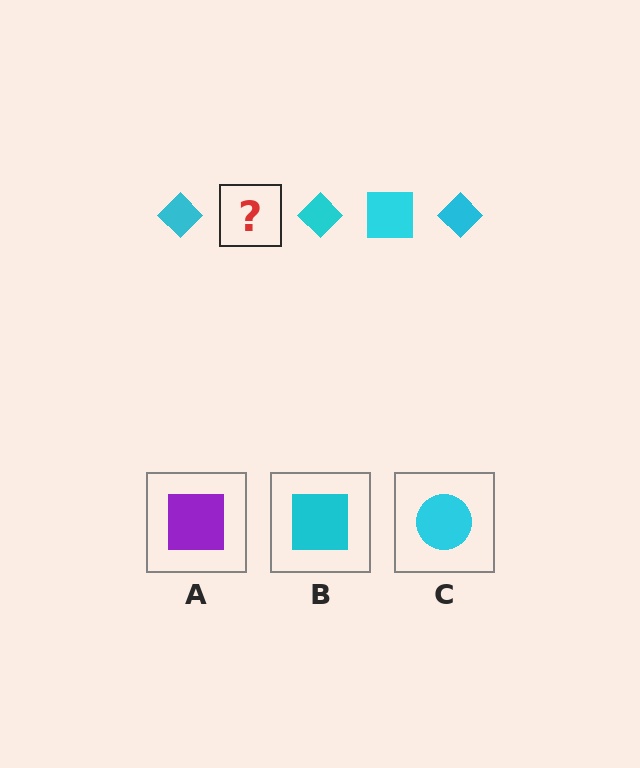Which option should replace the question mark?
Option B.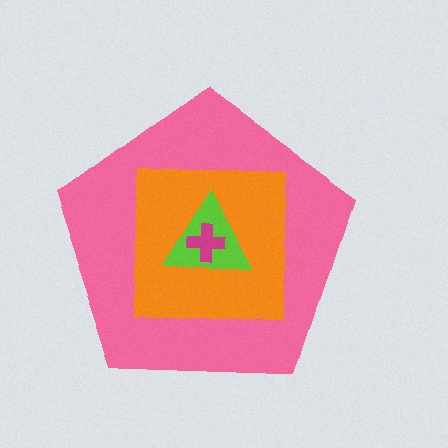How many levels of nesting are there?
4.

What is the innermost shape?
The magenta cross.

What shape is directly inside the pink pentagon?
The orange square.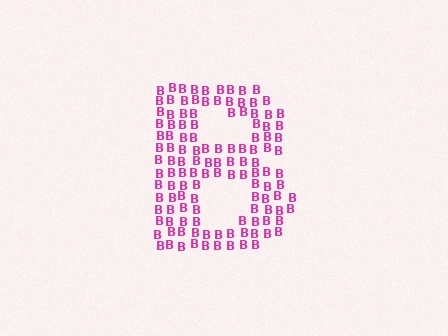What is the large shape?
The large shape is the letter B.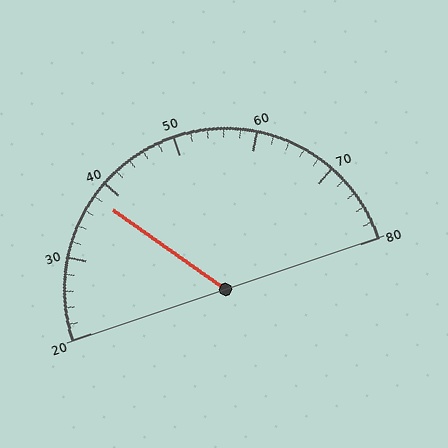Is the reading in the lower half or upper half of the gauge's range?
The reading is in the lower half of the range (20 to 80).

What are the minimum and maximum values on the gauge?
The gauge ranges from 20 to 80.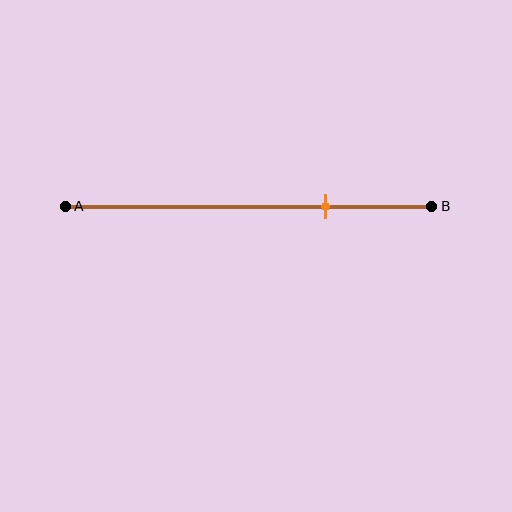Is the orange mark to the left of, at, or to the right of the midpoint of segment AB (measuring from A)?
The orange mark is to the right of the midpoint of segment AB.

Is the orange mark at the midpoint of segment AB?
No, the mark is at about 70% from A, not at the 50% midpoint.